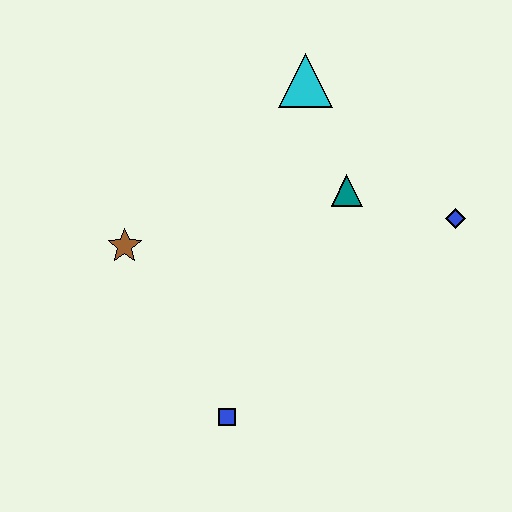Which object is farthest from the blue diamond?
The brown star is farthest from the blue diamond.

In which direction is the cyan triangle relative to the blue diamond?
The cyan triangle is to the left of the blue diamond.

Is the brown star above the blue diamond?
No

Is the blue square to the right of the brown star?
Yes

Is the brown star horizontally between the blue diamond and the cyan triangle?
No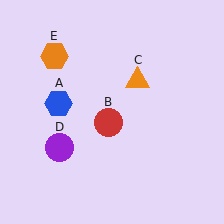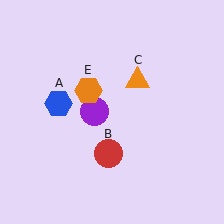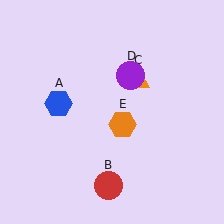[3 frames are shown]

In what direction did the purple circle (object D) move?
The purple circle (object D) moved up and to the right.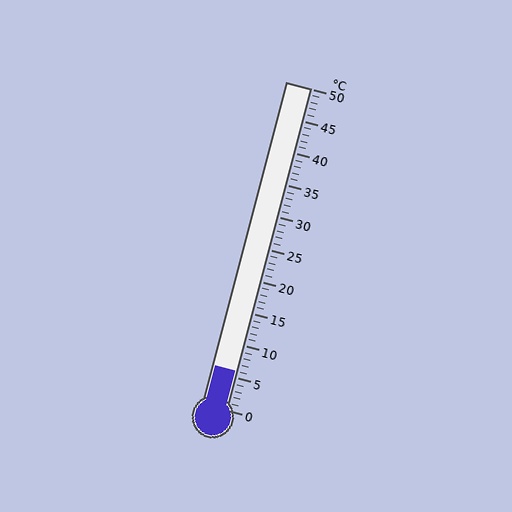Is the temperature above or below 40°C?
The temperature is below 40°C.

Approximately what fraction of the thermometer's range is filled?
The thermometer is filled to approximately 10% of its range.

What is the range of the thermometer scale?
The thermometer scale ranges from 0°C to 50°C.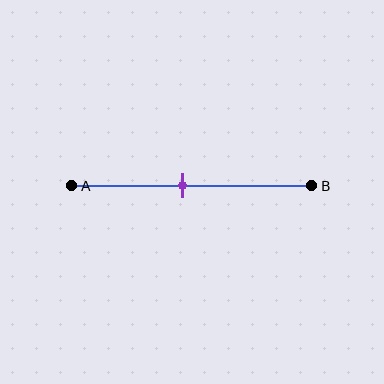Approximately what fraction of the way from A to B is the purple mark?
The purple mark is approximately 45% of the way from A to B.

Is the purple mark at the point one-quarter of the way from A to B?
No, the mark is at about 45% from A, not at the 25% one-quarter point.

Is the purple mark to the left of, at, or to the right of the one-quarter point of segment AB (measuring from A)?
The purple mark is to the right of the one-quarter point of segment AB.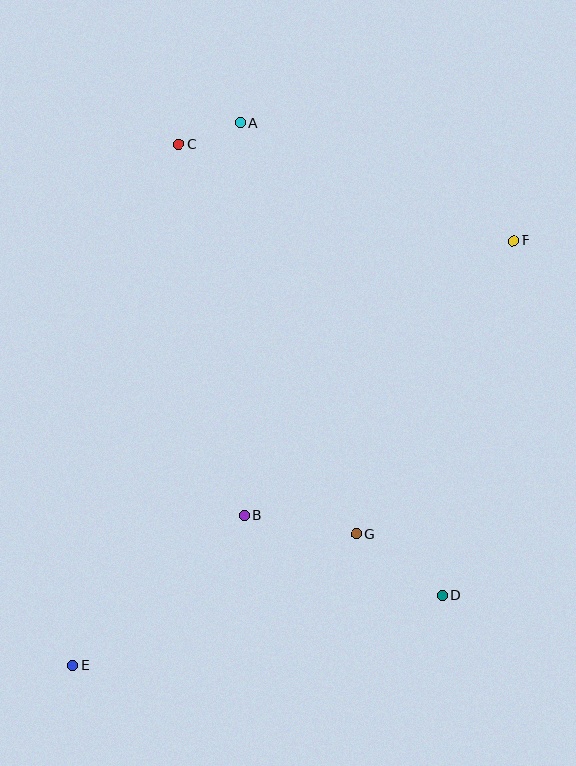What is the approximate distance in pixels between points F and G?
The distance between F and G is approximately 333 pixels.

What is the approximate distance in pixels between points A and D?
The distance between A and D is approximately 514 pixels.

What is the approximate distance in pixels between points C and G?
The distance between C and G is approximately 428 pixels.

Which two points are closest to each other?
Points A and C are closest to each other.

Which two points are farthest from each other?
Points E and F are farthest from each other.